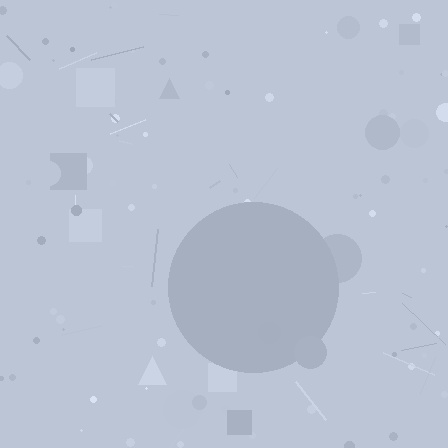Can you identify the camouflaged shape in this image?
The camouflaged shape is a circle.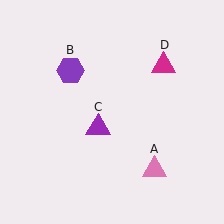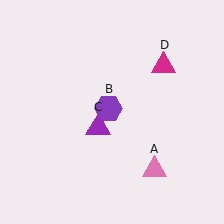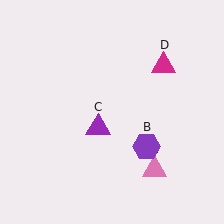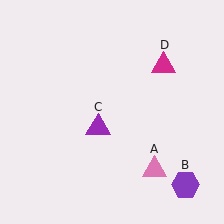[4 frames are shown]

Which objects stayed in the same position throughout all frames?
Pink triangle (object A) and purple triangle (object C) and magenta triangle (object D) remained stationary.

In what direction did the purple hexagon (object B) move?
The purple hexagon (object B) moved down and to the right.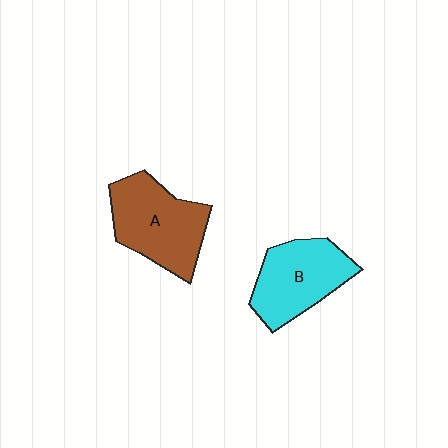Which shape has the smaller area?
Shape B (cyan).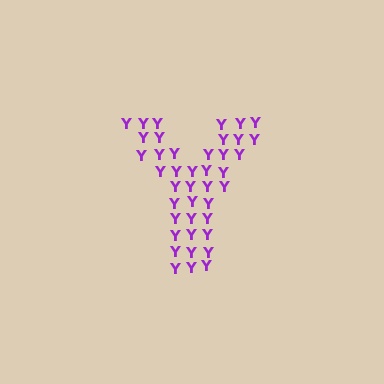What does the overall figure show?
The overall figure shows the letter Y.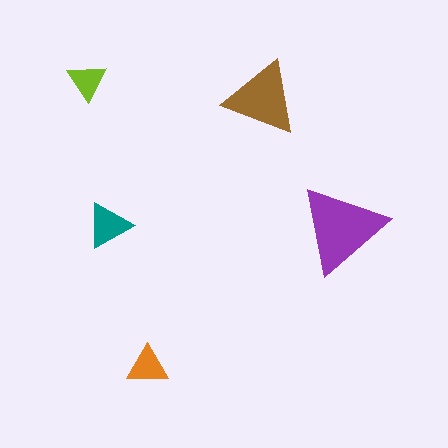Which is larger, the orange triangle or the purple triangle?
The purple one.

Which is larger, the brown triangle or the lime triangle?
The brown one.